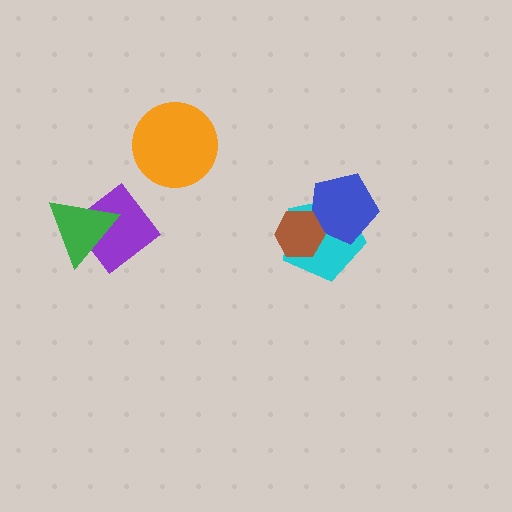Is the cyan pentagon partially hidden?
Yes, it is partially covered by another shape.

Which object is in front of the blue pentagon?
The brown hexagon is in front of the blue pentagon.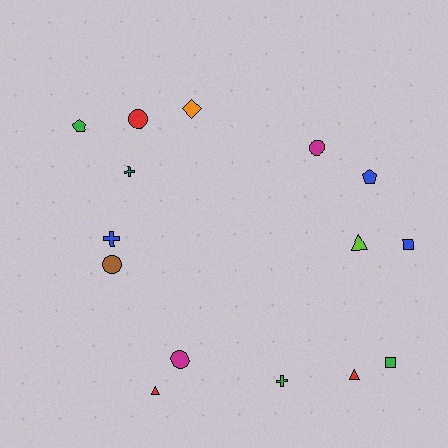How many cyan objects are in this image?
There are no cyan objects.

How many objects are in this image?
There are 15 objects.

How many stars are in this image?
There are no stars.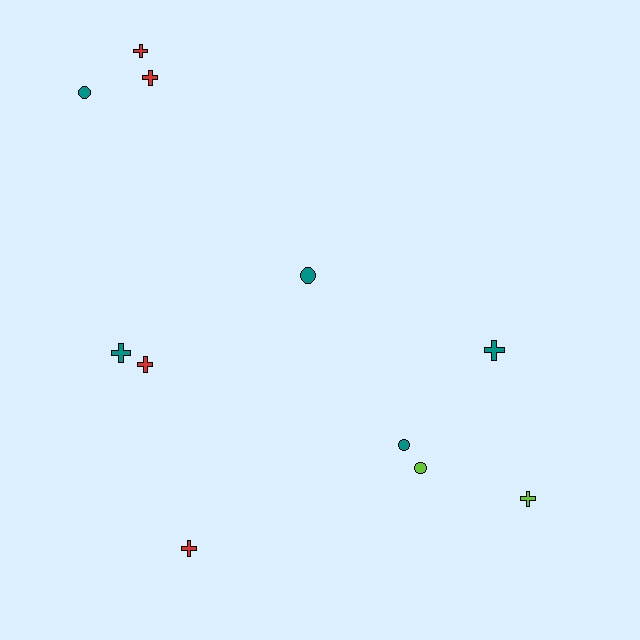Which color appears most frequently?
Teal, with 5 objects.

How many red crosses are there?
There are 4 red crosses.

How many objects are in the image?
There are 11 objects.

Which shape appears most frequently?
Cross, with 7 objects.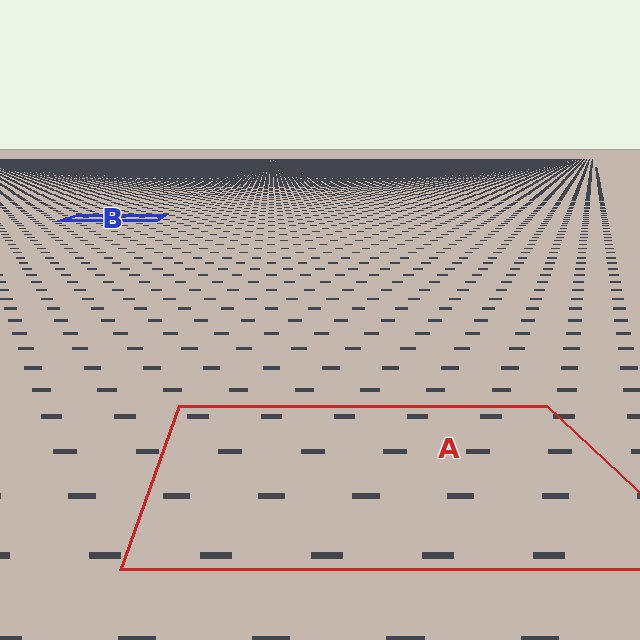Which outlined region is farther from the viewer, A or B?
Region B is farther from the viewer — the texture elements inside it appear smaller and more densely packed.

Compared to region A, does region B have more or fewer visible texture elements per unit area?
Region B has more texture elements per unit area — they are packed more densely because it is farther away.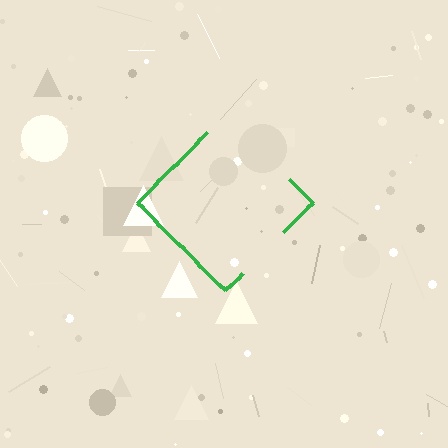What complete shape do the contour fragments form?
The contour fragments form a diamond.